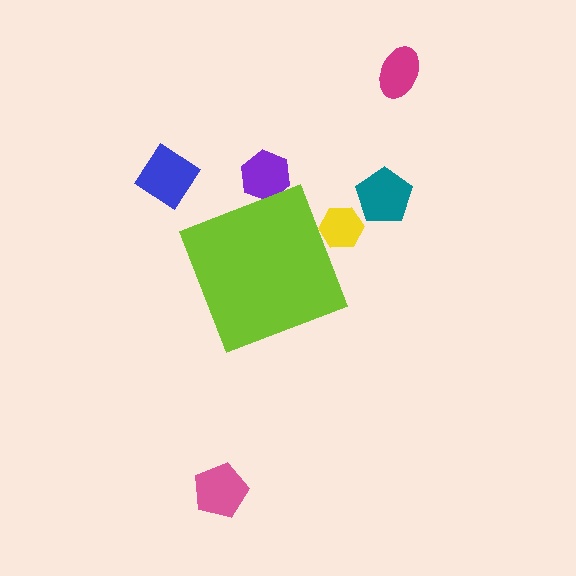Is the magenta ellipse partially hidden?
No, the magenta ellipse is fully visible.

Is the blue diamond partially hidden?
No, the blue diamond is fully visible.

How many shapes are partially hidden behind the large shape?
2 shapes are partially hidden.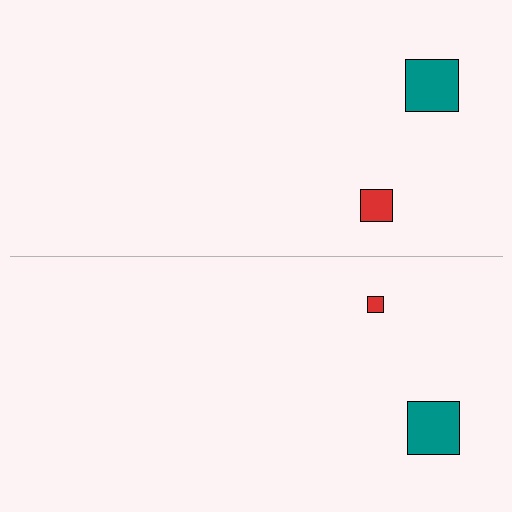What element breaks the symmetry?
The red square on the bottom side has a different size than its mirror counterpart.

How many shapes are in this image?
There are 4 shapes in this image.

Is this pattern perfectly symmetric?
No, the pattern is not perfectly symmetric. The red square on the bottom side has a different size than its mirror counterpart.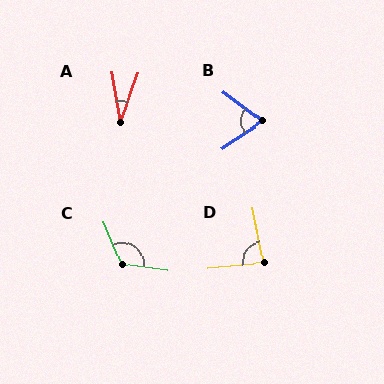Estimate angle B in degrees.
Approximately 70 degrees.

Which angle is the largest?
C, at approximately 120 degrees.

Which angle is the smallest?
A, at approximately 29 degrees.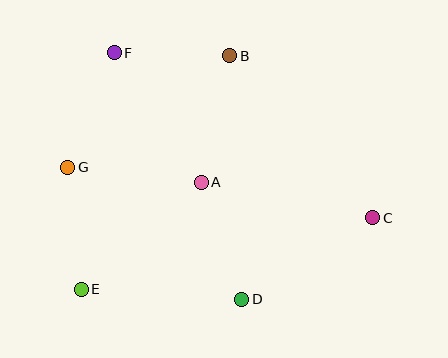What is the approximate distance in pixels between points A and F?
The distance between A and F is approximately 155 pixels.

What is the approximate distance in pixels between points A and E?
The distance between A and E is approximately 161 pixels.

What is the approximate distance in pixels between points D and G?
The distance between D and G is approximately 218 pixels.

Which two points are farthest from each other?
Points C and G are farthest from each other.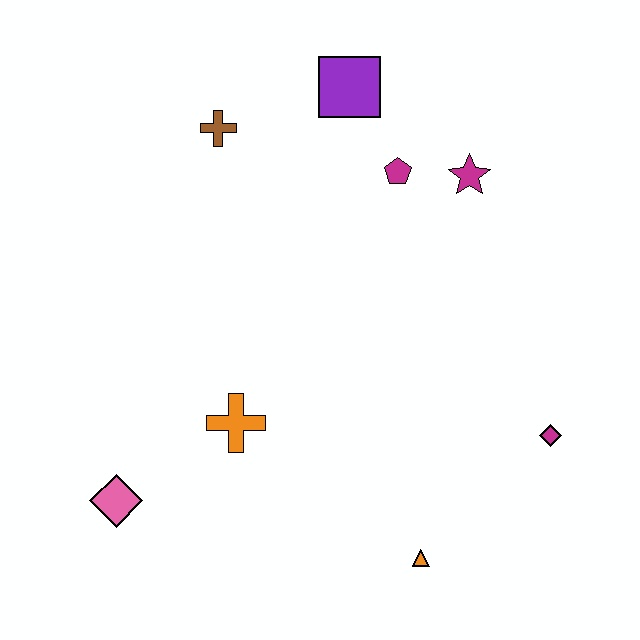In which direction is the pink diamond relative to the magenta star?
The pink diamond is to the left of the magenta star.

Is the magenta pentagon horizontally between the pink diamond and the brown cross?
No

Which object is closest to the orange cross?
The pink diamond is closest to the orange cross.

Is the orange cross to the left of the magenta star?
Yes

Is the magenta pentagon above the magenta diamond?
Yes